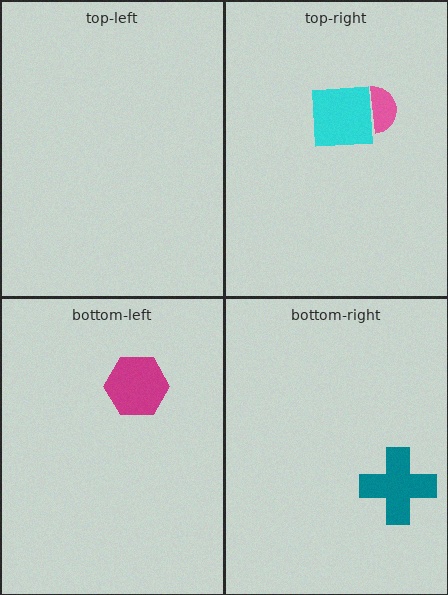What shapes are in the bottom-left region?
The magenta hexagon.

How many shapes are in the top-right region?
2.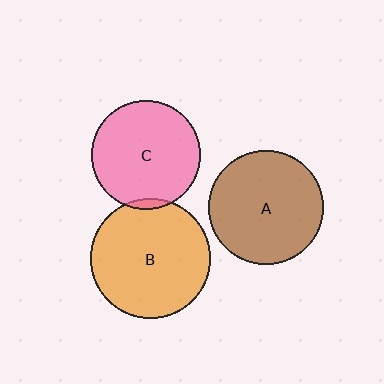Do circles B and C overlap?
Yes.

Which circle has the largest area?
Circle B (orange).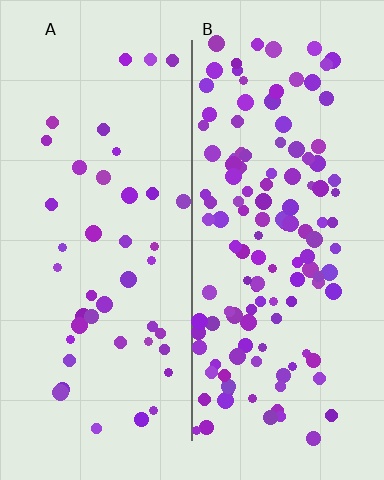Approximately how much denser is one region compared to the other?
Approximately 3.0× — region B over region A.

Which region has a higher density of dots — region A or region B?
B (the right).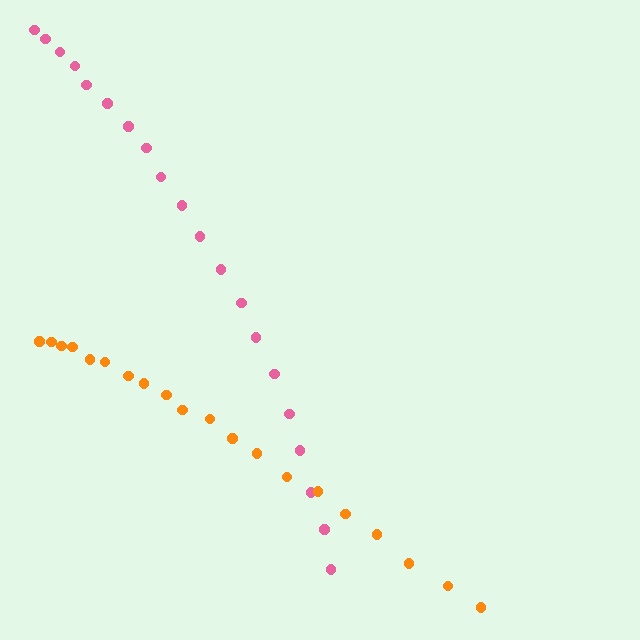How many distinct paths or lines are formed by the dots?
There are 2 distinct paths.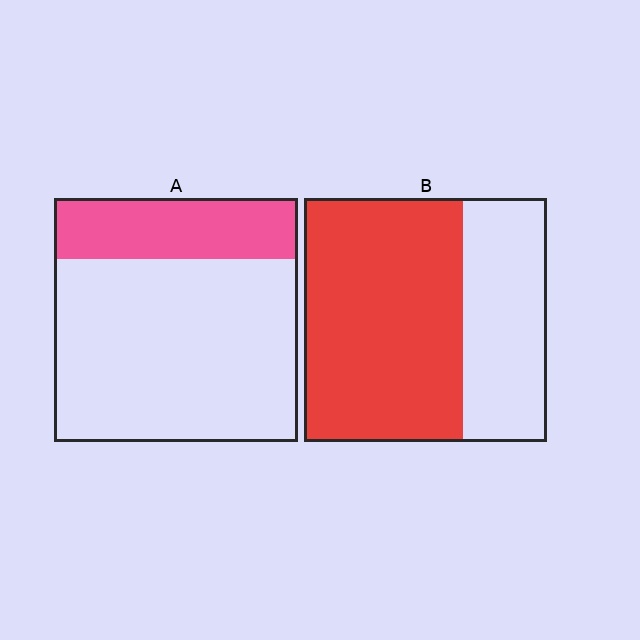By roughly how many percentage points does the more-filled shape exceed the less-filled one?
By roughly 40 percentage points (B over A).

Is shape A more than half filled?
No.